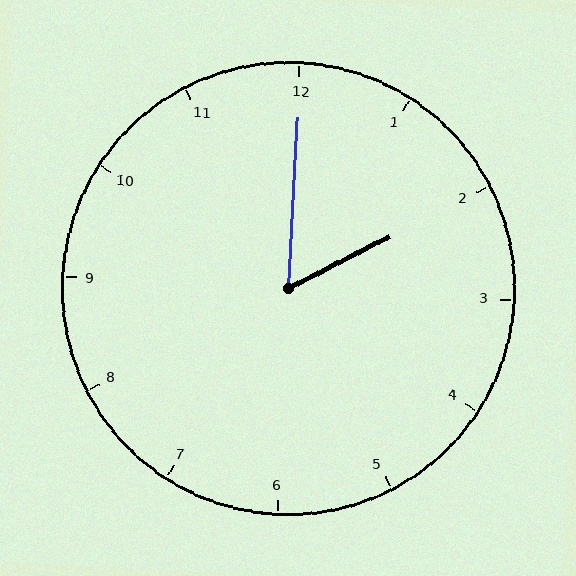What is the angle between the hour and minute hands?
Approximately 60 degrees.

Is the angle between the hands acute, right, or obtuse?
It is acute.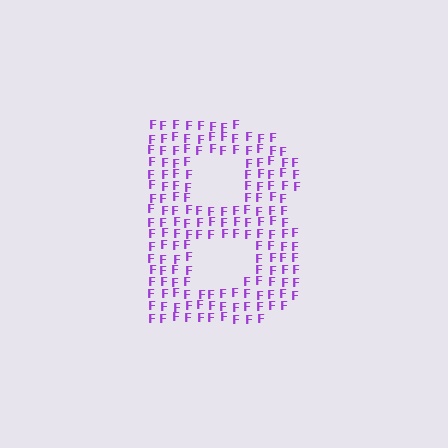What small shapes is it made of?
It is made of small letter F's.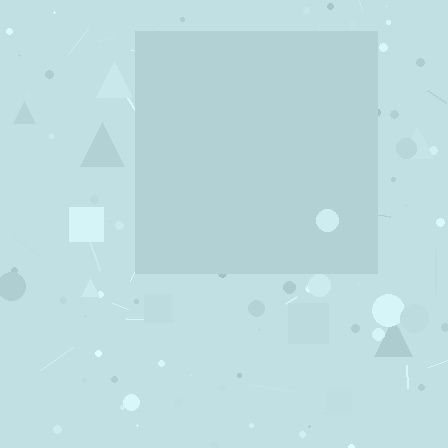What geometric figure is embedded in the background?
A square is embedded in the background.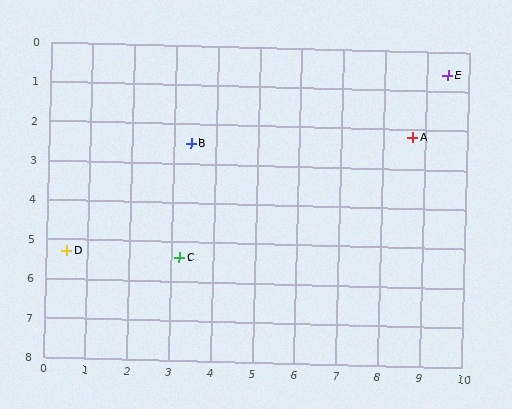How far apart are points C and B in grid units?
Points C and B are about 2.9 grid units apart.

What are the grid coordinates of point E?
Point E is at approximately (9.5, 0.6).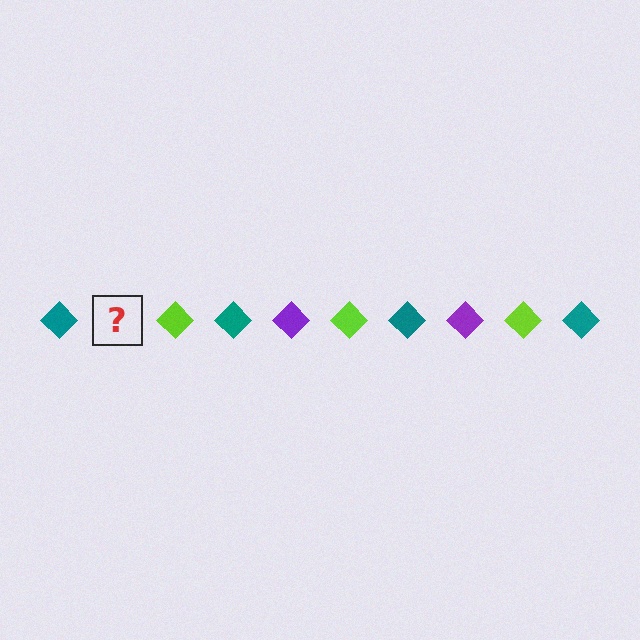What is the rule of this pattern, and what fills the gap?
The rule is that the pattern cycles through teal, purple, lime diamonds. The gap should be filled with a purple diamond.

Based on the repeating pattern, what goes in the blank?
The blank should be a purple diamond.